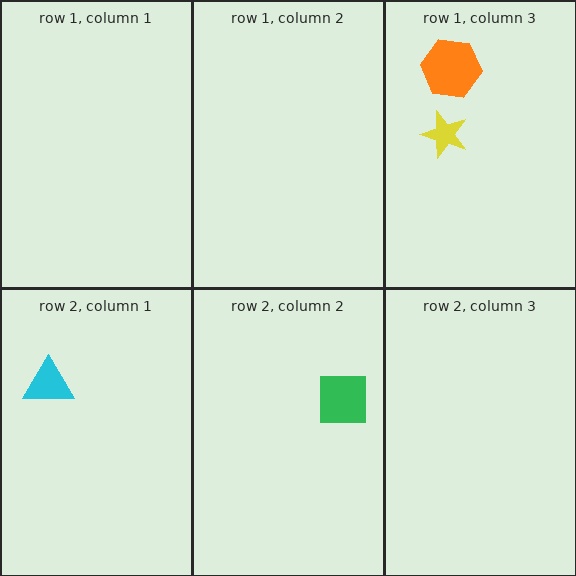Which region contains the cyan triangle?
The row 2, column 1 region.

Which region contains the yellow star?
The row 1, column 3 region.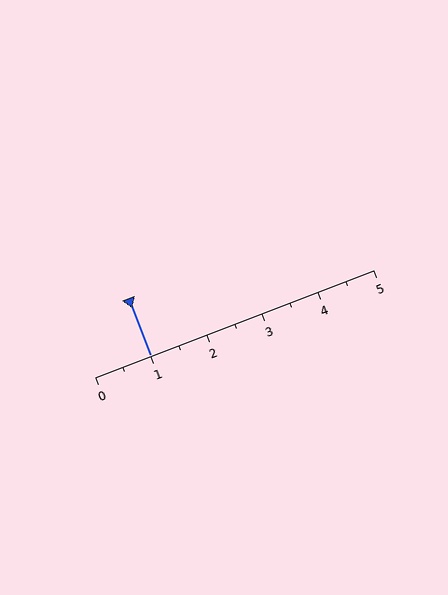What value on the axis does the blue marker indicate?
The marker indicates approximately 1.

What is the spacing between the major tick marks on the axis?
The major ticks are spaced 1 apart.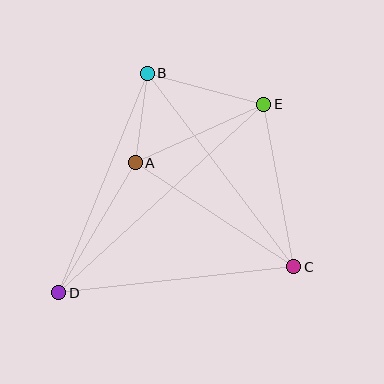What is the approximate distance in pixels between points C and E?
The distance between C and E is approximately 165 pixels.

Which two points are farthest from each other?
Points D and E are farthest from each other.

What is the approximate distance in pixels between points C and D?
The distance between C and D is approximately 237 pixels.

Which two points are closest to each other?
Points A and B are closest to each other.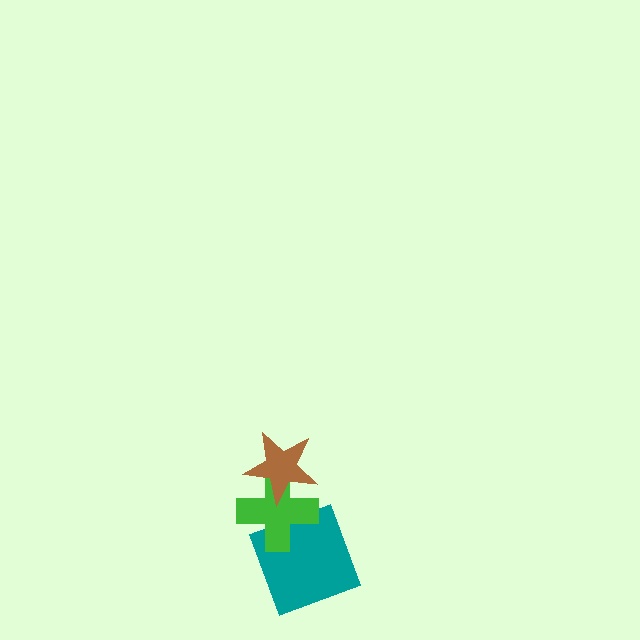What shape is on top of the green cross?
The brown star is on top of the green cross.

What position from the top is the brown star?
The brown star is 1st from the top.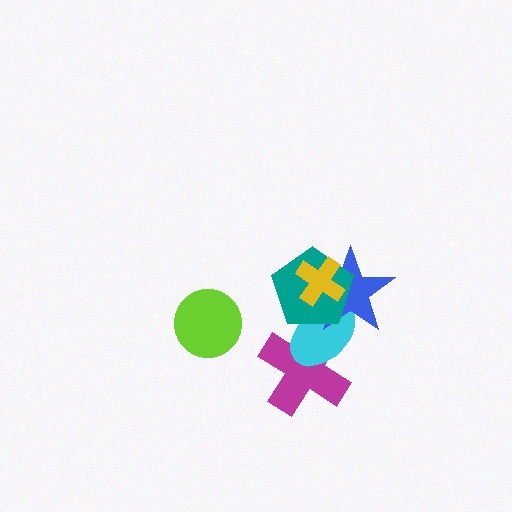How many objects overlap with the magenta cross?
1 object overlaps with the magenta cross.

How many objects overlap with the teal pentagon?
3 objects overlap with the teal pentagon.